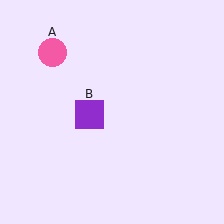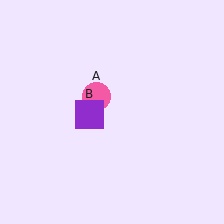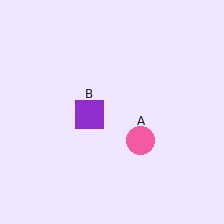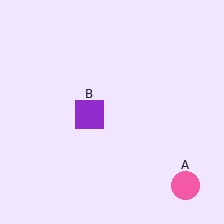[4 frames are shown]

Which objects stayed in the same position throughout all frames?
Purple square (object B) remained stationary.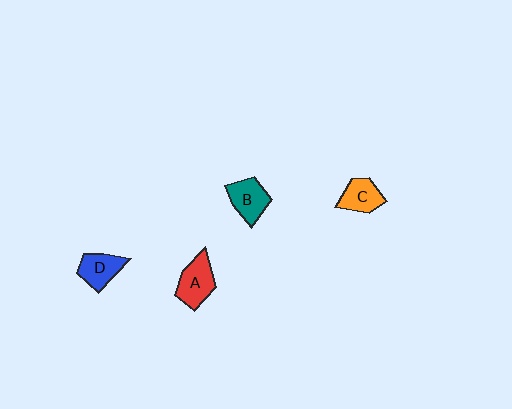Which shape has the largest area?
Shape A (red).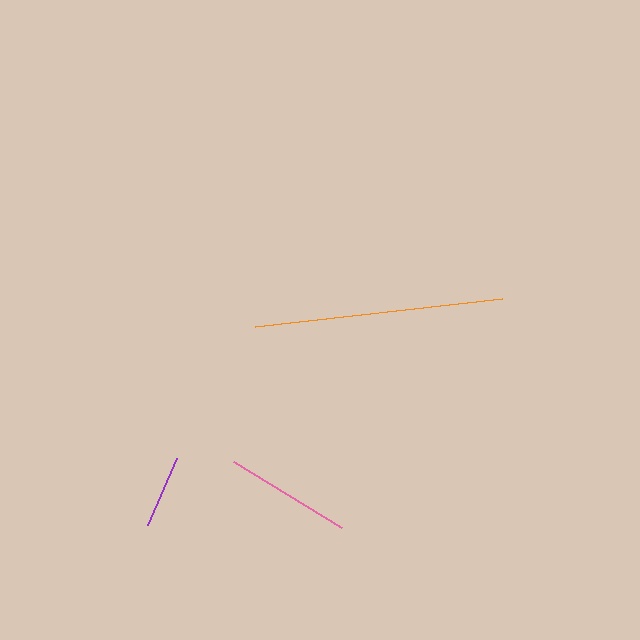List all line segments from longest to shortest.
From longest to shortest: orange, pink, purple.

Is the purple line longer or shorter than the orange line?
The orange line is longer than the purple line.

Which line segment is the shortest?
The purple line is the shortest at approximately 72 pixels.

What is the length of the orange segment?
The orange segment is approximately 249 pixels long.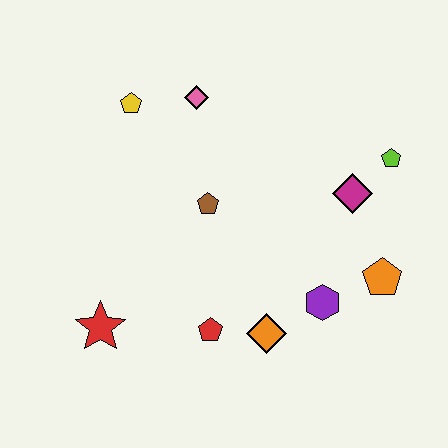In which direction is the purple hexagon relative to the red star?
The purple hexagon is to the right of the red star.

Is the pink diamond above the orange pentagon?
Yes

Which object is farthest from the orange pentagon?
The yellow pentagon is farthest from the orange pentagon.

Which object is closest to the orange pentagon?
The purple hexagon is closest to the orange pentagon.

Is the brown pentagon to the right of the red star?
Yes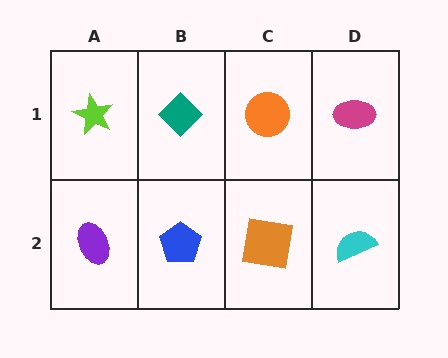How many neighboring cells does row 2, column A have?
2.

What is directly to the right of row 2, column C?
A cyan semicircle.